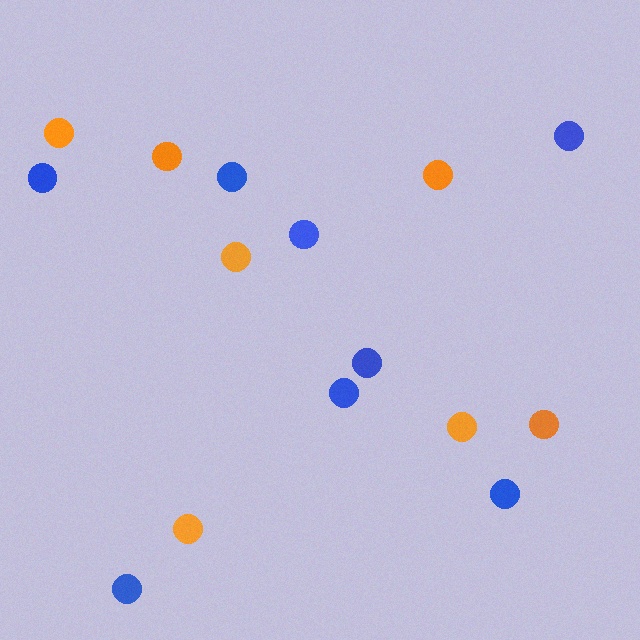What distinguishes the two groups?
There are 2 groups: one group of orange circles (7) and one group of blue circles (8).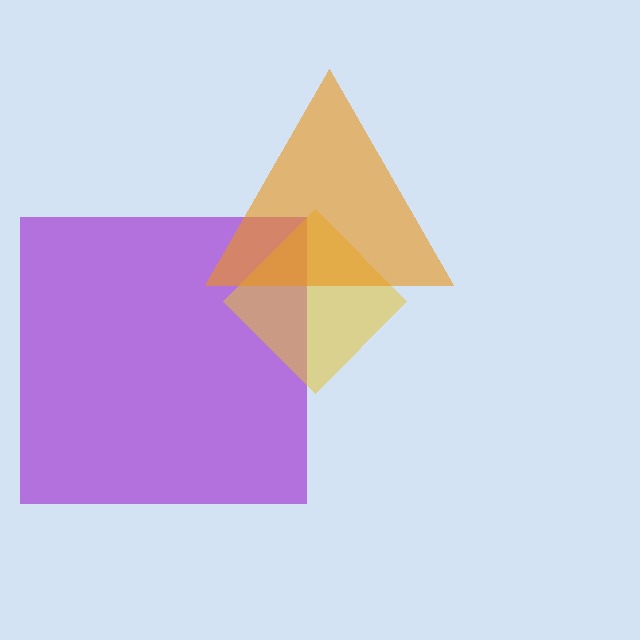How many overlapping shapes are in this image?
There are 3 overlapping shapes in the image.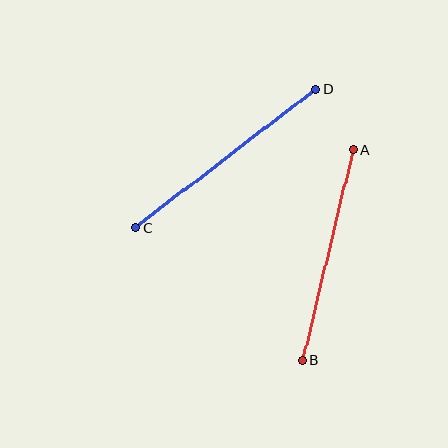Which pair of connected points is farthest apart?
Points C and D are farthest apart.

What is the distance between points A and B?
The distance is approximately 217 pixels.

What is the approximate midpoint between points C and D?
The midpoint is at approximately (226, 159) pixels.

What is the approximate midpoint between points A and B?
The midpoint is at approximately (328, 255) pixels.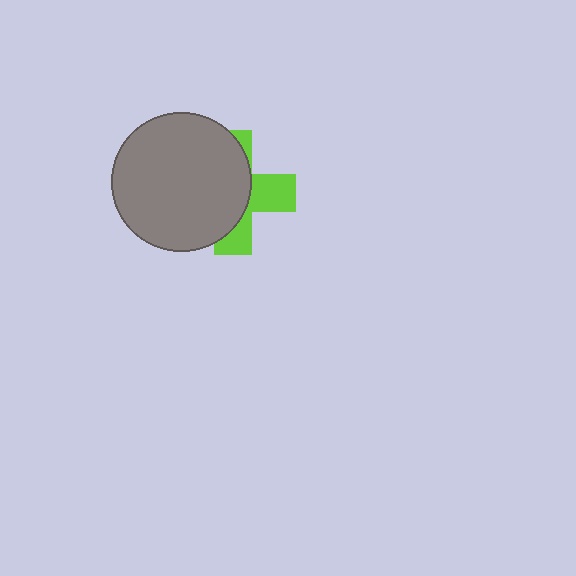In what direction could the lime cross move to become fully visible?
The lime cross could move right. That would shift it out from behind the gray circle entirely.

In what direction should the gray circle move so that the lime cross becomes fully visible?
The gray circle should move left. That is the shortest direction to clear the overlap and leave the lime cross fully visible.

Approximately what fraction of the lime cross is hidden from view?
Roughly 61% of the lime cross is hidden behind the gray circle.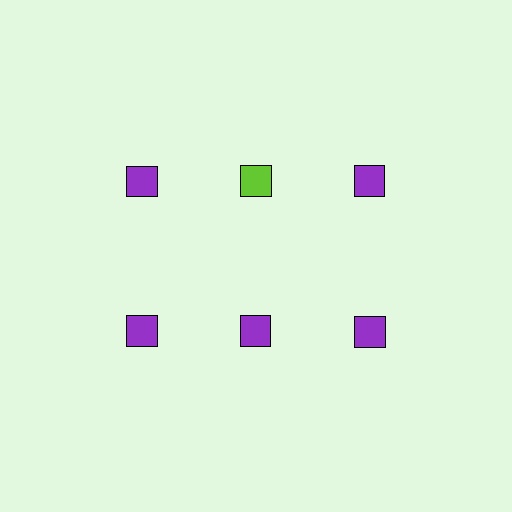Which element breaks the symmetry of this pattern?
The lime square in the top row, second from left column breaks the symmetry. All other shapes are purple squares.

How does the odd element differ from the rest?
It has a different color: lime instead of purple.